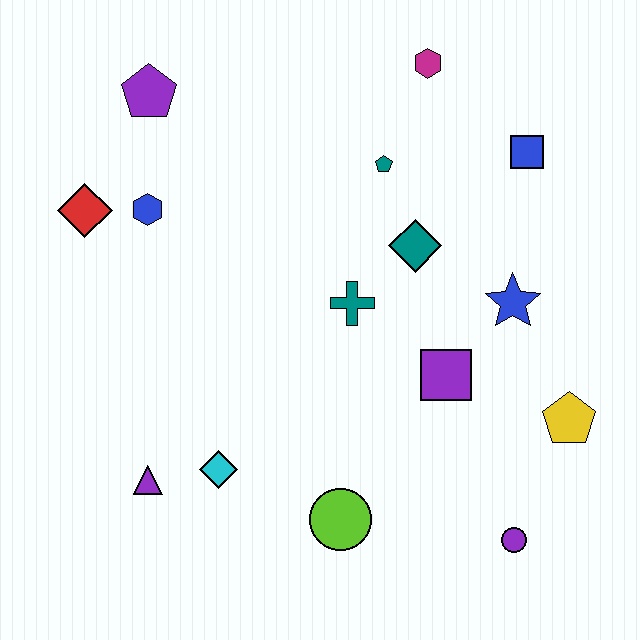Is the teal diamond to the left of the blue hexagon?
No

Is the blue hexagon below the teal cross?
No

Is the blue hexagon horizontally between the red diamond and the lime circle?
Yes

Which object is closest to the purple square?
The blue star is closest to the purple square.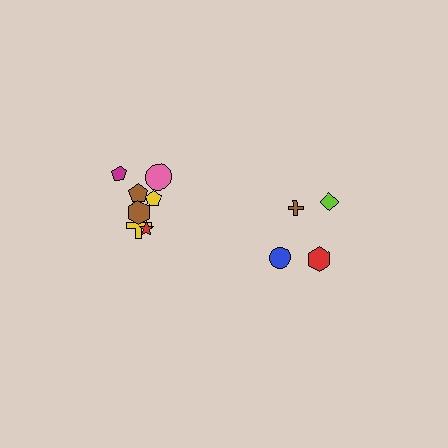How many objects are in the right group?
There are 4 objects.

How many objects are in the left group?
There are 7 objects.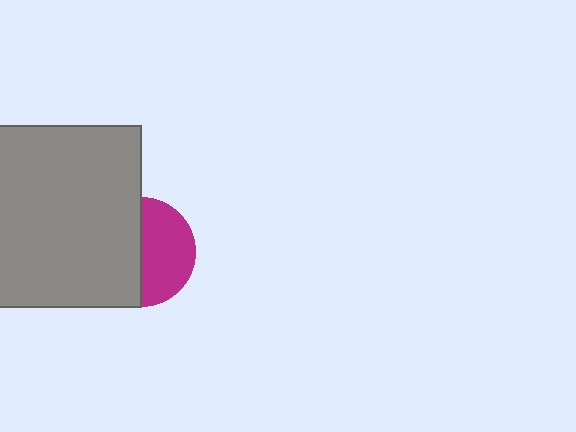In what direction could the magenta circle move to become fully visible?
The magenta circle could move right. That would shift it out from behind the gray square entirely.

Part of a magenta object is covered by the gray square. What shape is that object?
It is a circle.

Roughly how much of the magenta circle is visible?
About half of it is visible (roughly 49%).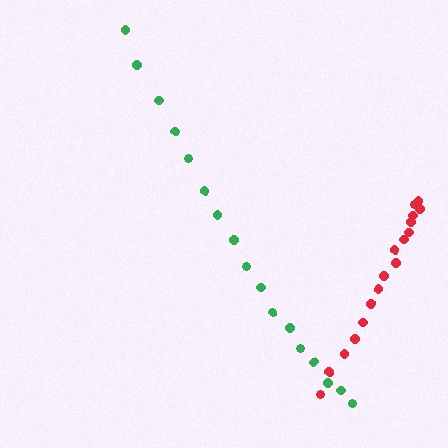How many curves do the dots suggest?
There are 2 distinct paths.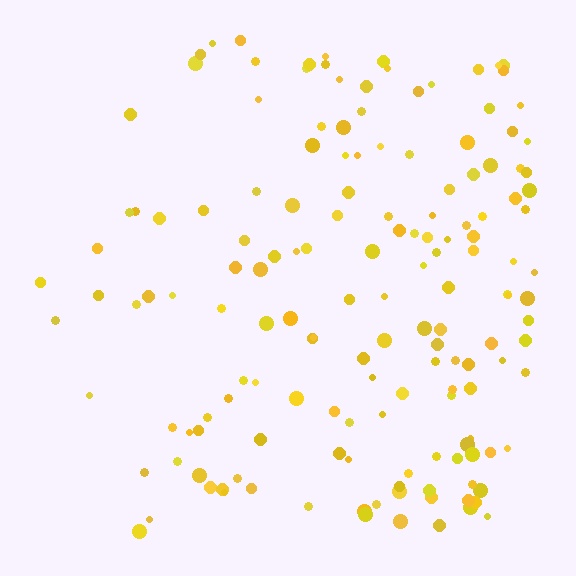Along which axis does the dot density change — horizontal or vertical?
Horizontal.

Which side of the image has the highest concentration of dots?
The right.